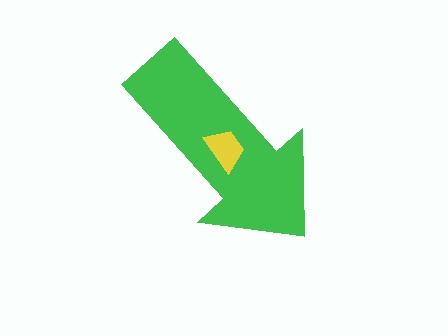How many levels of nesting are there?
2.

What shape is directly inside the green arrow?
The yellow trapezoid.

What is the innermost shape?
The yellow trapezoid.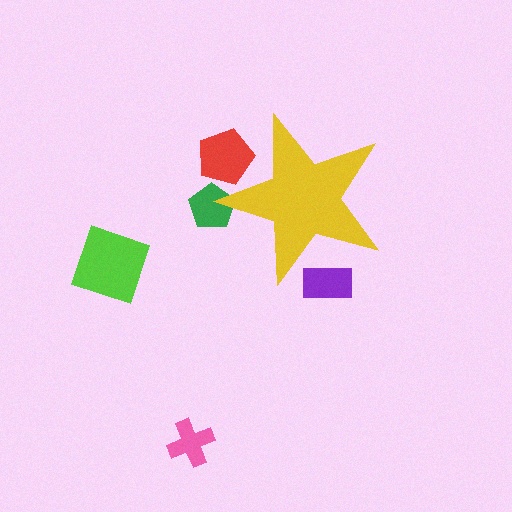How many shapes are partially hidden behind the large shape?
3 shapes are partially hidden.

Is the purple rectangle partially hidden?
Yes, the purple rectangle is partially hidden behind the yellow star.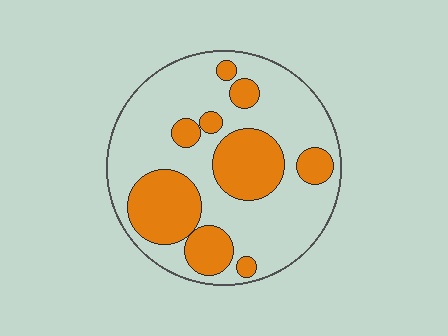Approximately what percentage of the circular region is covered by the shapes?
Approximately 35%.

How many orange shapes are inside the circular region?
9.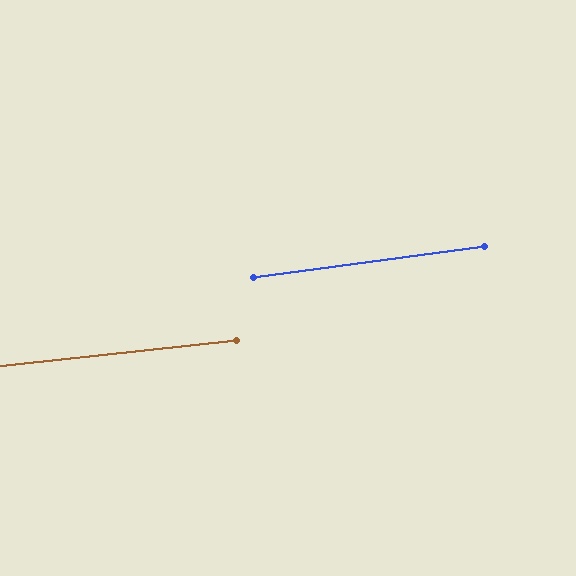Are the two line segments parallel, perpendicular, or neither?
Parallel — their directions differ by only 1.4°.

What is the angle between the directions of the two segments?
Approximately 1 degree.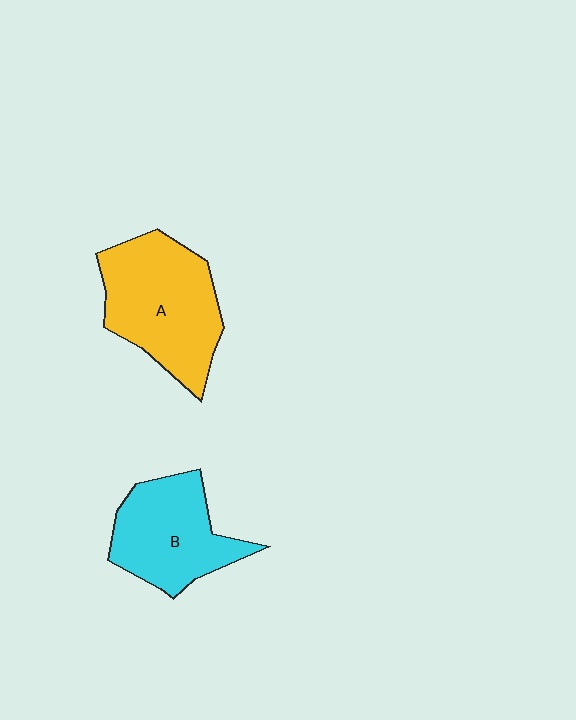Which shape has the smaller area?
Shape B (cyan).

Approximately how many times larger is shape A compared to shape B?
Approximately 1.3 times.